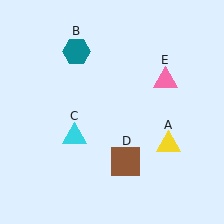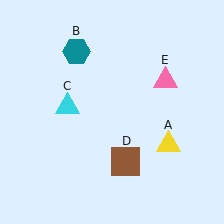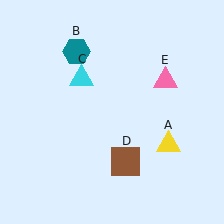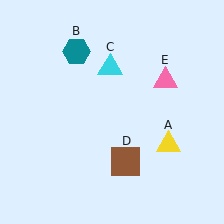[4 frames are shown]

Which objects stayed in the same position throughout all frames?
Yellow triangle (object A) and teal hexagon (object B) and brown square (object D) and pink triangle (object E) remained stationary.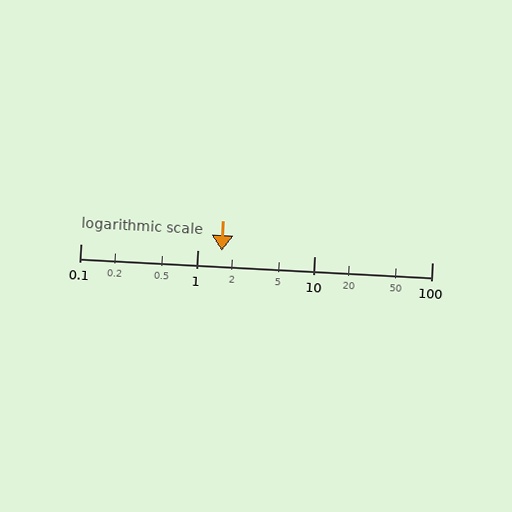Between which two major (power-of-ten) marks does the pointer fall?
The pointer is between 1 and 10.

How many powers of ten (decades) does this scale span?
The scale spans 3 decades, from 0.1 to 100.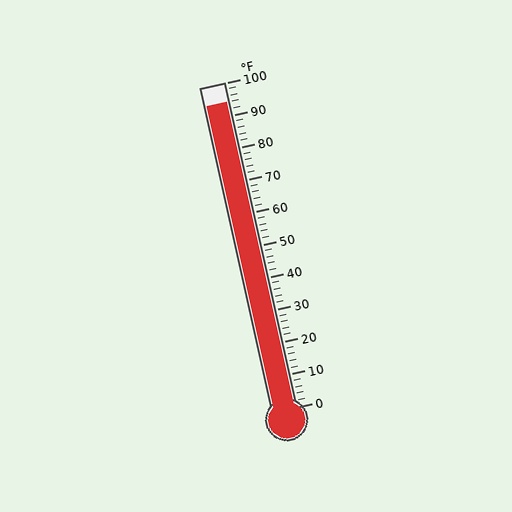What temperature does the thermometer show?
The thermometer shows approximately 94°F.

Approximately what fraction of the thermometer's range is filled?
The thermometer is filled to approximately 95% of its range.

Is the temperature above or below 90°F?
The temperature is above 90°F.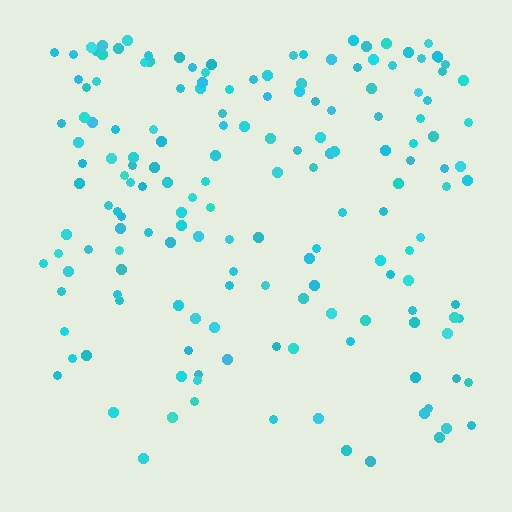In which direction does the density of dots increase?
From bottom to top, with the top side densest.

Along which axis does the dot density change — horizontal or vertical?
Vertical.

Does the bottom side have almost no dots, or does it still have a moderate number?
Still a moderate number, just noticeably fewer than the top.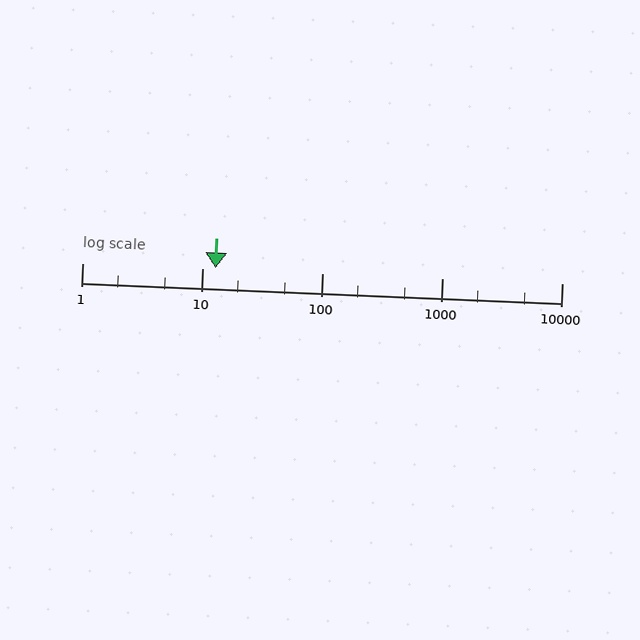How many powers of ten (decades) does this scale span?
The scale spans 4 decades, from 1 to 10000.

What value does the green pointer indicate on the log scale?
The pointer indicates approximately 13.